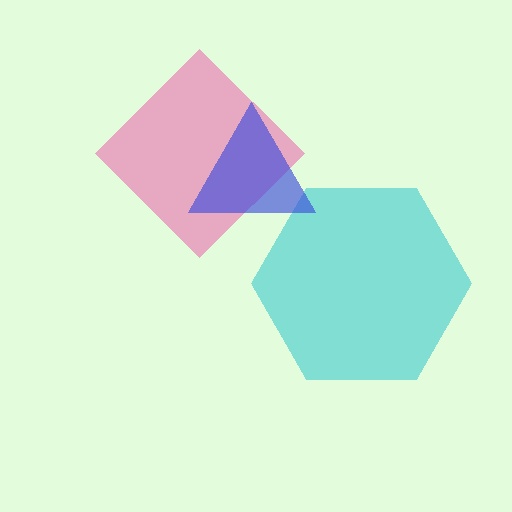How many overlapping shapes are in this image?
There are 3 overlapping shapes in the image.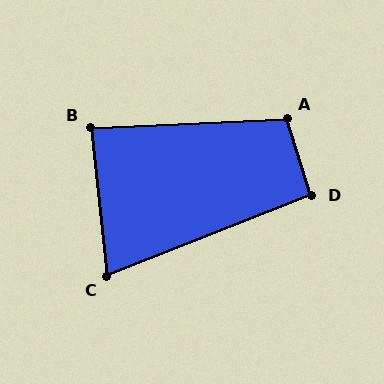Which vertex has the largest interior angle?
A, at approximately 105 degrees.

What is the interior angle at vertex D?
Approximately 93 degrees (approximately right).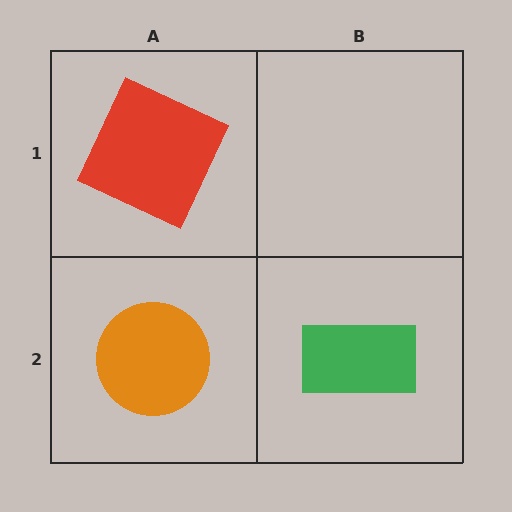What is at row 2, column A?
An orange circle.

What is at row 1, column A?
A red square.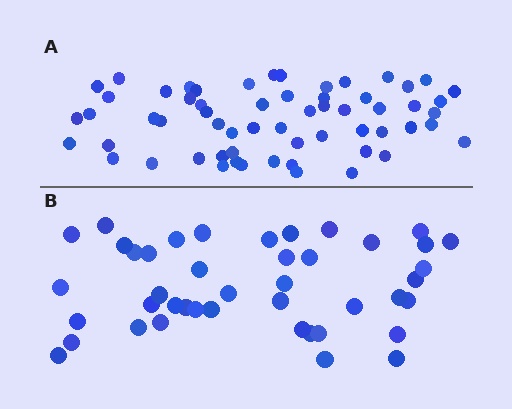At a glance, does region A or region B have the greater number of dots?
Region A (the top region) has more dots.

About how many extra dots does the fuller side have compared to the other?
Region A has approximately 15 more dots than region B.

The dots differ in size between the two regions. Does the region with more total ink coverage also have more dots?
No. Region B has more total ink coverage because its dots are larger, but region A actually contains more individual dots. Total area can be misleading — the number of items is what matters here.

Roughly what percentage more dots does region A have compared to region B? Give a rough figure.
About 40% more.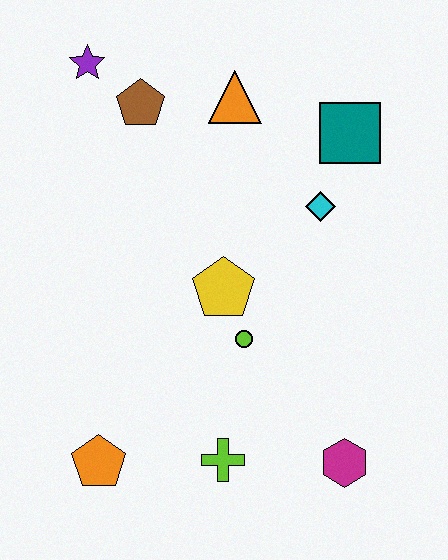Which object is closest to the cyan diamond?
The teal square is closest to the cyan diamond.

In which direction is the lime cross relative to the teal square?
The lime cross is below the teal square.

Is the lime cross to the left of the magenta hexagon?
Yes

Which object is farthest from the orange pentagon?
The teal square is farthest from the orange pentagon.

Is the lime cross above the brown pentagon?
No